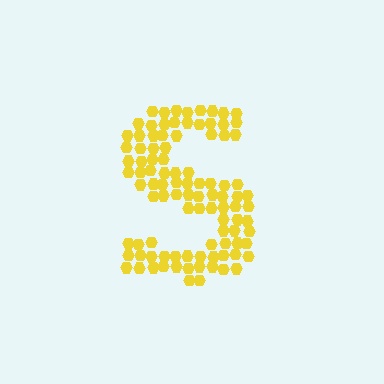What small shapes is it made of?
It is made of small hexagons.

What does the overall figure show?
The overall figure shows the letter S.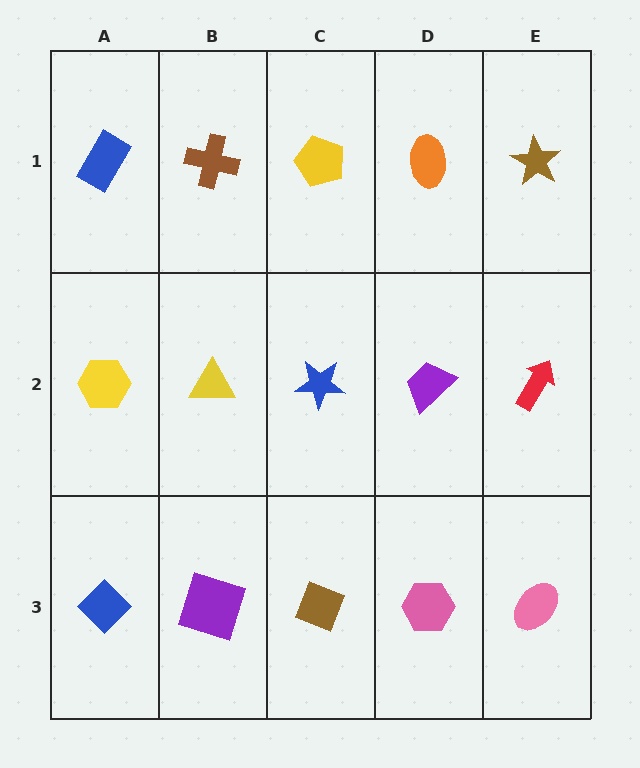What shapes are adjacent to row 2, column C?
A yellow pentagon (row 1, column C), a brown diamond (row 3, column C), a yellow triangle (row 2, column B), a purple trapezoid (row 2, column D).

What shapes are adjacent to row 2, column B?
A brown cross (row 1, column B), a purple square (row 3, column B), a yellow hexagon (row 2, column A), a blue star (row 2, column C).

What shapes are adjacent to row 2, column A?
A blue rectangle (row 1, column A), a blue diamond (row 3, column A), a yellow triangle (row 2, column B).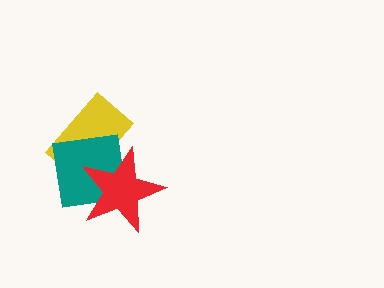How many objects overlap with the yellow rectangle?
2 objects overlap with the yellow rectangle.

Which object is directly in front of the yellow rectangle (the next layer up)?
The teal square is directly in front of the yellow rectangle.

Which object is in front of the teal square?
The red star is in front of the teal square.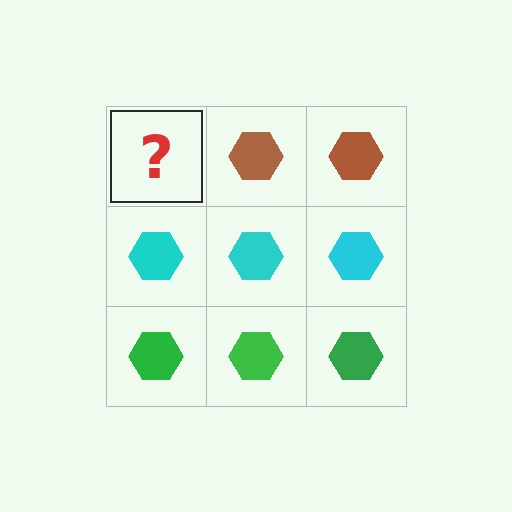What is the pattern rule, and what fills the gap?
The rule is that each row has a consistent color. The gap should be filled with a brown hexagon.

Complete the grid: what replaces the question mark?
The question mark should be replaced with a brown hexagon.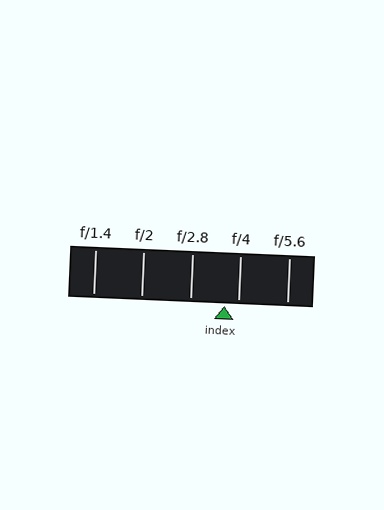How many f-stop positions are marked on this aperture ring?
There are 5 f-stop positions marked.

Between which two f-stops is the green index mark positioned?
The index mark is between f/2.8 and f/4.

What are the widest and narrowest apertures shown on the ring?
The widest aperture shown is f/1.4 and the narrowest is f/5.6.